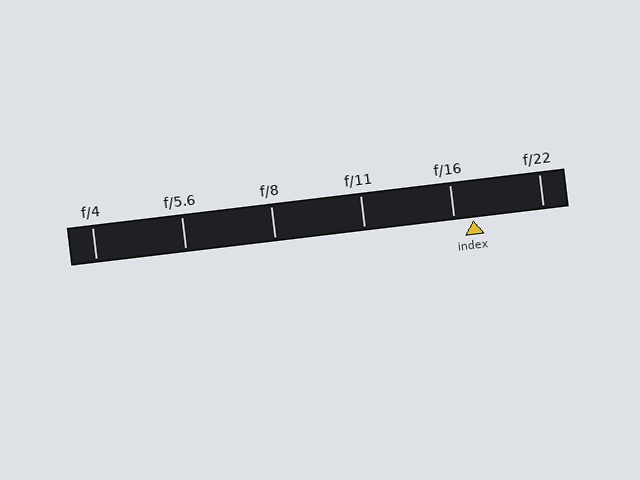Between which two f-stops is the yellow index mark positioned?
The index mark is between f/16 and f/22.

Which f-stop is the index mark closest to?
The index mark is closest to f/16.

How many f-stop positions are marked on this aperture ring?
There are 6 f-stop positions marked.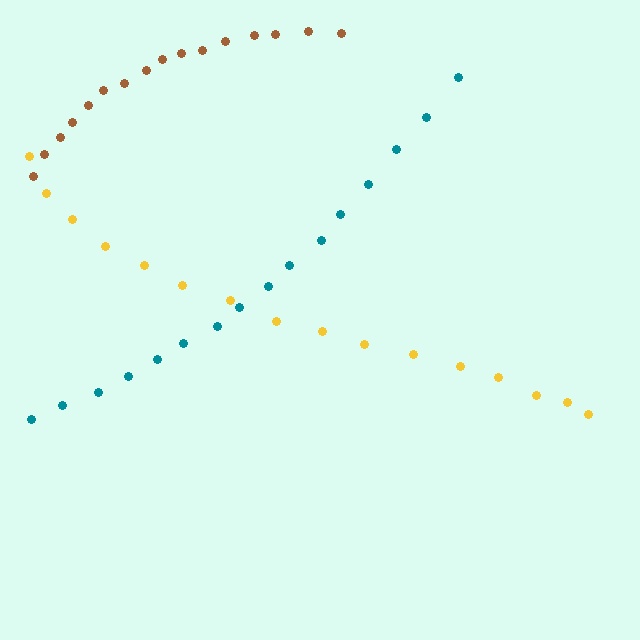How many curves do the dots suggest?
There are 3 distinct paths.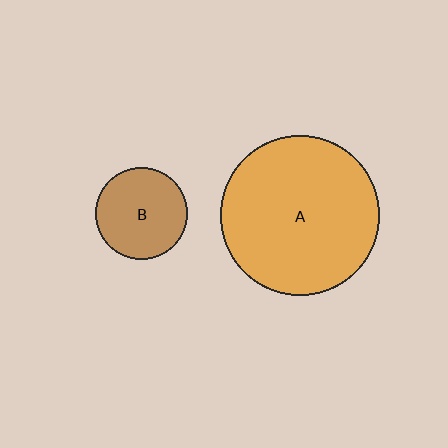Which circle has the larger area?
Circle A (orange).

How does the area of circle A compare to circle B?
Approximately 3.0 times.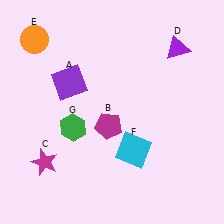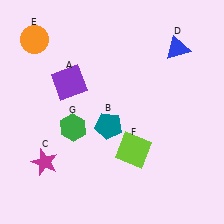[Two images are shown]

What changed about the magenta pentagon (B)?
In Image 1, B is magenta. In Image 2, it changed to teal.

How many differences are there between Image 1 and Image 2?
There are 3 differences between the two images.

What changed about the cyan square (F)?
In Image 1, F is cyan. In Image 2, it changed to lime.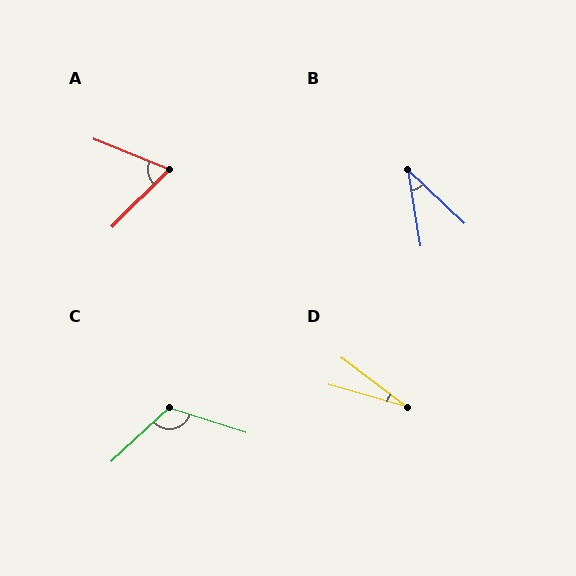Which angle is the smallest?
D, at approximately 21 degrees.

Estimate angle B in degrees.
Approximately 37 degrees.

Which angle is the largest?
C, at approximately 120 degrees.